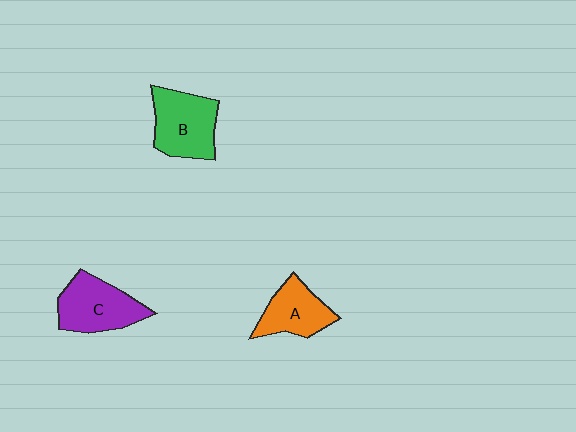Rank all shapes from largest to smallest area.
From largest to smallest: B (green), C (purple), A (orange).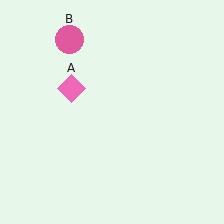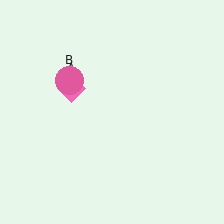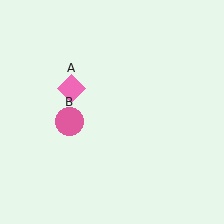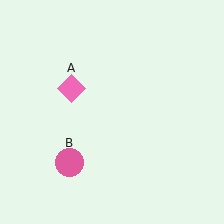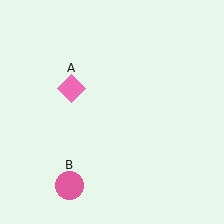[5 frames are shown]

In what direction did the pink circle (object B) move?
The pink circle (object B) moved down.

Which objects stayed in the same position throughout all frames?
Pink diamond (object A) remained stationary.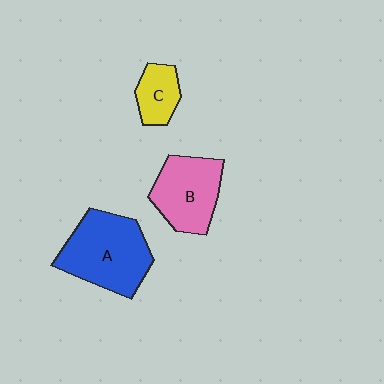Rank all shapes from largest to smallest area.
From largest to smallest: A (blue), B (pink), C (yellow).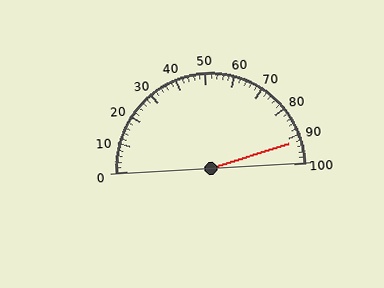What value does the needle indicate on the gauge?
The needle indicates approximately 92.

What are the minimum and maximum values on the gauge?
The gauge ranges from 0 to 100.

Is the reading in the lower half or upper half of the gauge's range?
The reading is in the upper half of the range (0 to 100).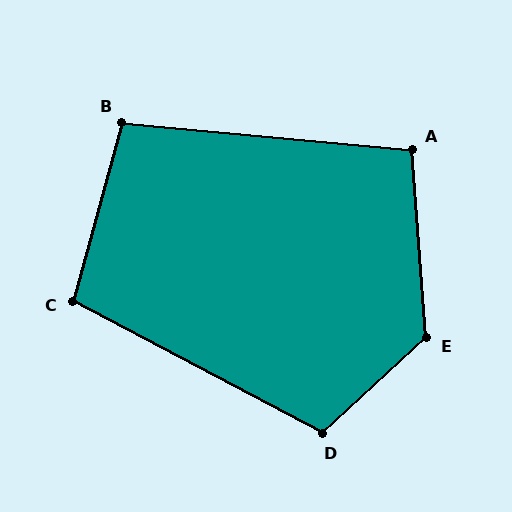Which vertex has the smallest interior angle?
A, at approximately 100 degrees.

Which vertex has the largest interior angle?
E, at approximately 128 degrees.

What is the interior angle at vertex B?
Approximately 100 degrees (obtuse).